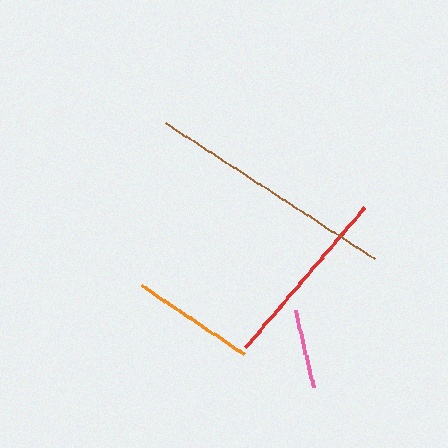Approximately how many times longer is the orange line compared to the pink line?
The orange line is approximately 1.6 times the length of the pink line.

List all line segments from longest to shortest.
From longest to shortest: brown, red, orange, pink.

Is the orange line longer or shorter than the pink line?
The orange line is longer than the pink line.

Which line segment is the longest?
The brown line is the longest at approximately 250 pixels.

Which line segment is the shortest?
The pink line is the shortest at approximately 80 pixels.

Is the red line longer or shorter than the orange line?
The red line is longer than the orange line.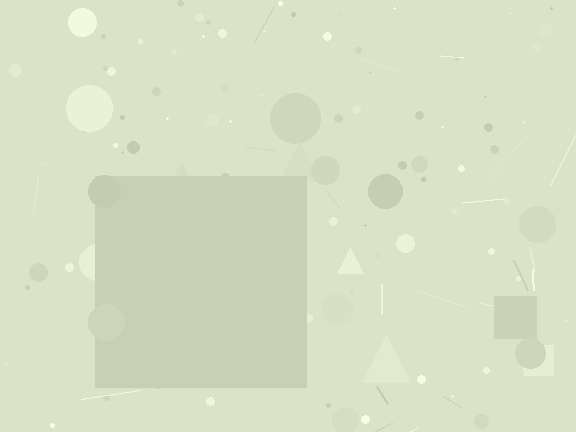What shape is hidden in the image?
A square is hidden in the image.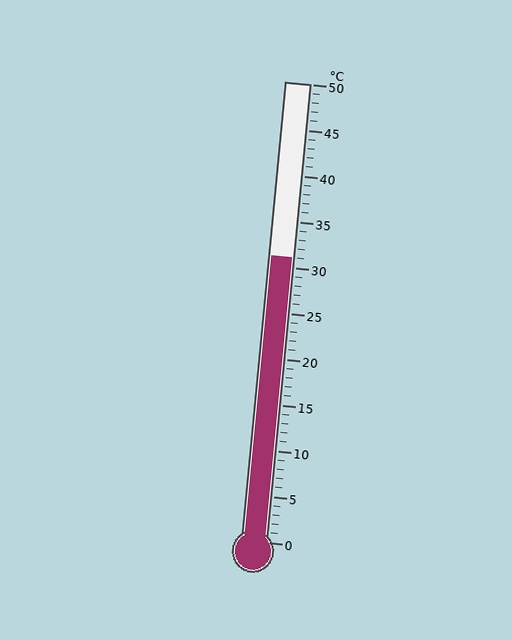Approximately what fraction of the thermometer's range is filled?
The thermometer is filled to approximately 60% of its range.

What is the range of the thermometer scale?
The thermometer scale ranges from 0°C to 50°C.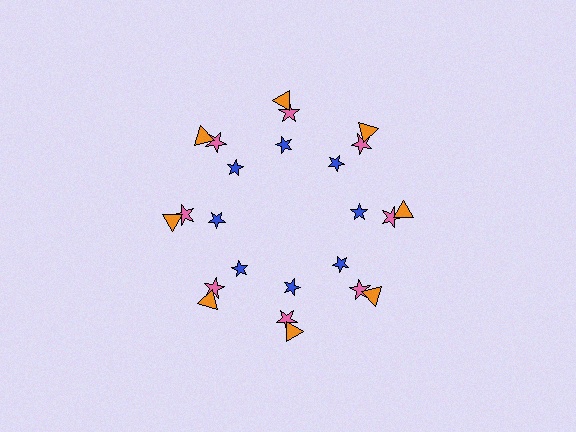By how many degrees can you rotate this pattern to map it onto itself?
The pattern maps onto itself every 45 degrees of rotation.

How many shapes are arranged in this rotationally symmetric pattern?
There are 24 shapes, arranged in 8 groups of 3.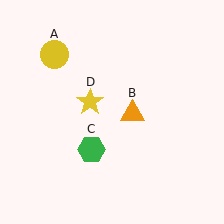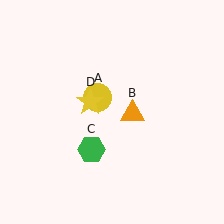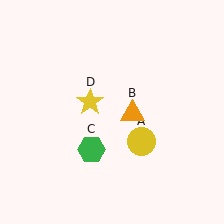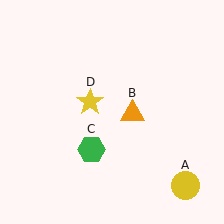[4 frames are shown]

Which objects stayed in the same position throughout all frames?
Orange triangle (object B) and green hexagon (object C) and yellow star (object D) remained stationary.